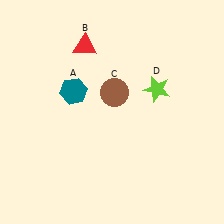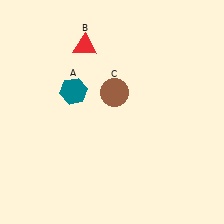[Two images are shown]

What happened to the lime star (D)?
The lime star (D) was removed in Image 2. It was in the top-right area of Image 1.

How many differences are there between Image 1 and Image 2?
There is 1 difference between the two images.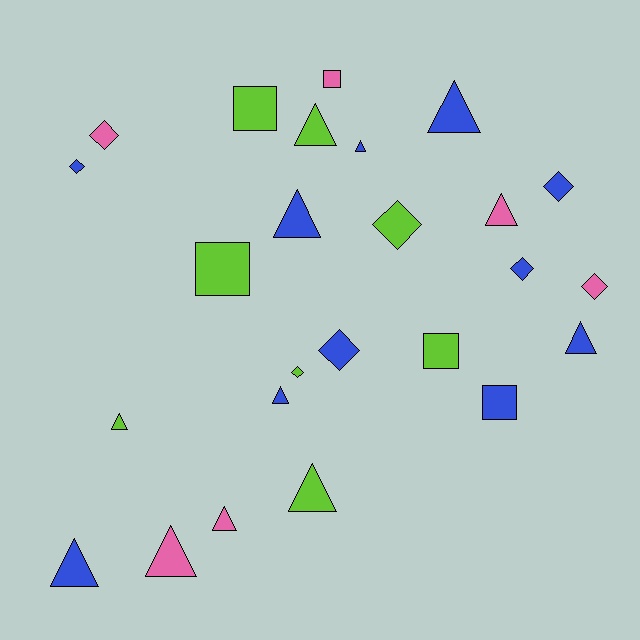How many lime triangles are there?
There are 3 lime triangles.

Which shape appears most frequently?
Triangle, with 12 objects.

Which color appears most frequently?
Blue, with 11 objects.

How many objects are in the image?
There are 25 objects.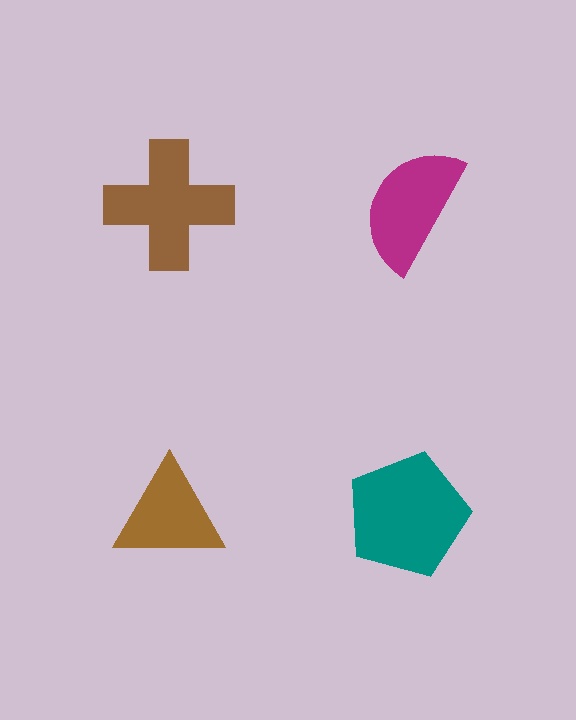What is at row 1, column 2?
A magenta semicircle.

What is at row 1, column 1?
A brown cross.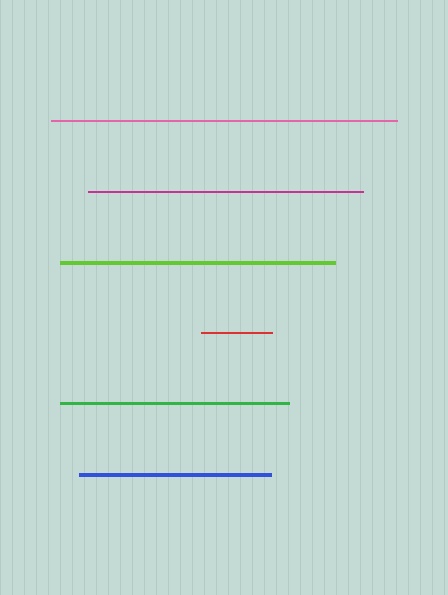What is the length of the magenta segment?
The magenta segment is approximately 275 pixels long.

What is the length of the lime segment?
The lime segment is approximately 275 pixels long.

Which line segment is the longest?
The pink line is the longest at approximately 346 pixels.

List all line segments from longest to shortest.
From longest to shortest: pink, lime, magenta, green, blue, red.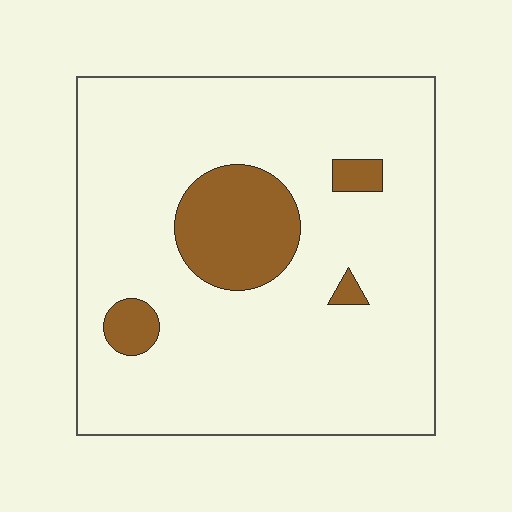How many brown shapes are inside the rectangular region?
4.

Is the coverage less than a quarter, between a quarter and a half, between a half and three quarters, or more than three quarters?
Less than a quarter.